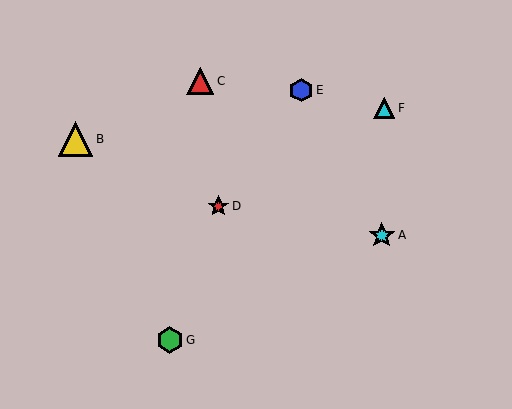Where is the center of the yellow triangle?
The center of the yellow triangle is at (75, 139).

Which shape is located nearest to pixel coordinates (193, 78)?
The red triangle (labeled C) at (200, 81) is nearest to that location.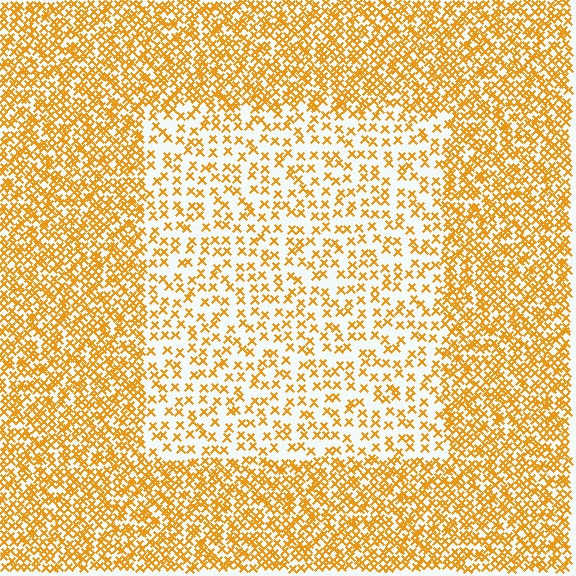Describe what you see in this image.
The image contains small orange elements arranged at two different densities. A rectangle-shaped region is visible where the elements are less densely packed than the surrounding area.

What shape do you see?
I see a rectangle.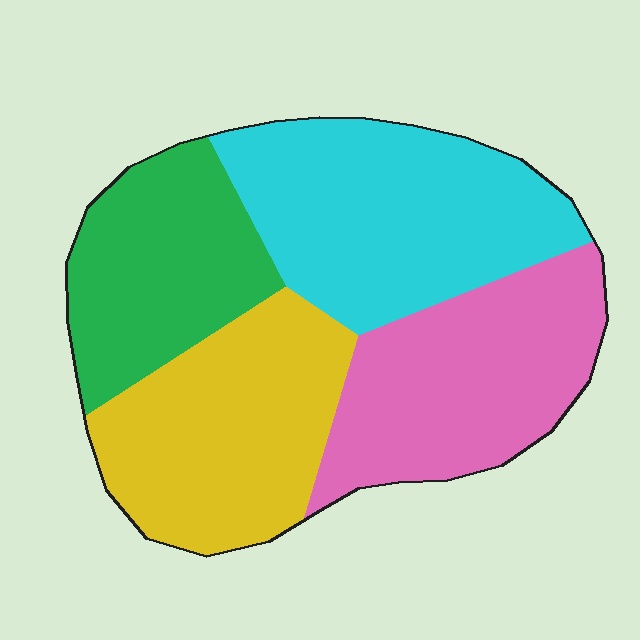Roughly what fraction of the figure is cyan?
Cyan covers about 30% of the figure.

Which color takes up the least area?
Green, at roughly 20%.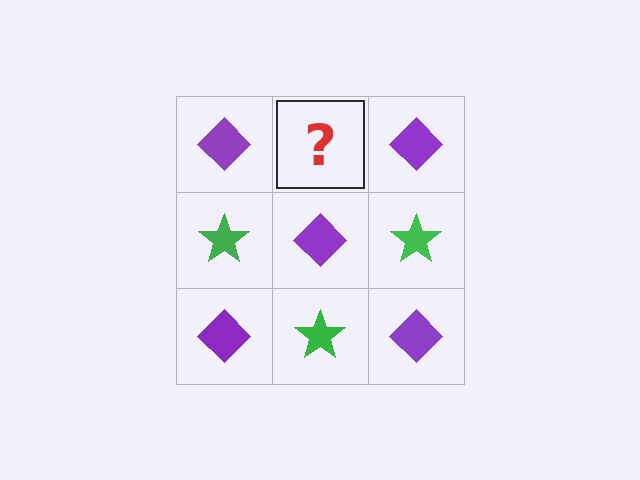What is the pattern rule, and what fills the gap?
The rule is that it alternates purple diamond and green star in a checkerboard pattern. The gap should be filled with a green star.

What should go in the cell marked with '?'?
The missing cell should contain a green star.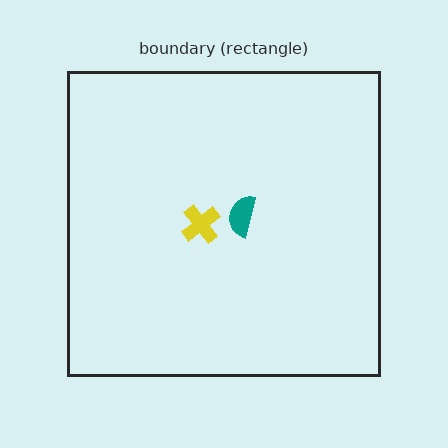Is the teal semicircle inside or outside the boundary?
Inside.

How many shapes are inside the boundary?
2 inside, 0 outside.